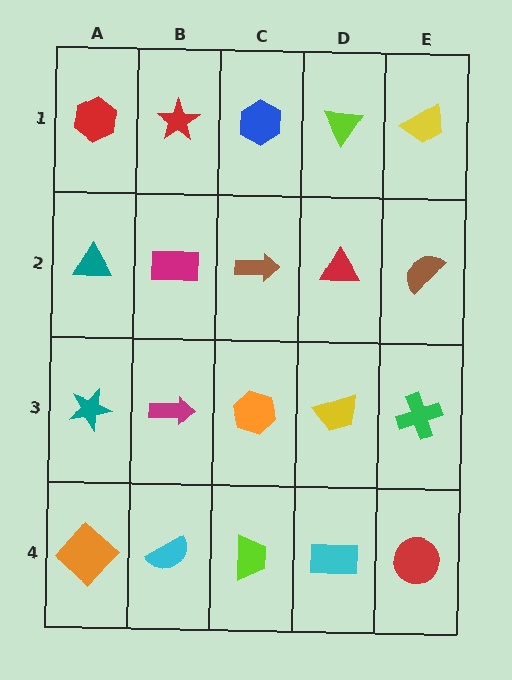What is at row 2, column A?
A teal triangle.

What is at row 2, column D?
A red triangle.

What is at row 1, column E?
A yellow trapezoid.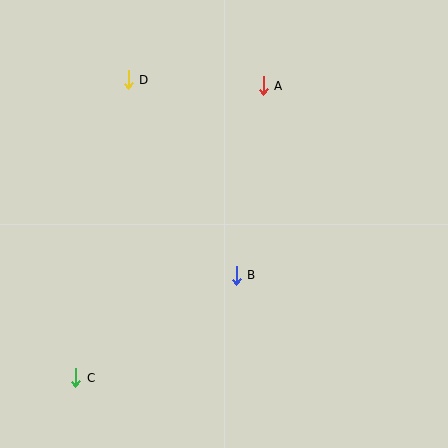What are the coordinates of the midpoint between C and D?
The midpoint between C and D is at (102, 229).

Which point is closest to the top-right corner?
Point A is closest to the top-right corner.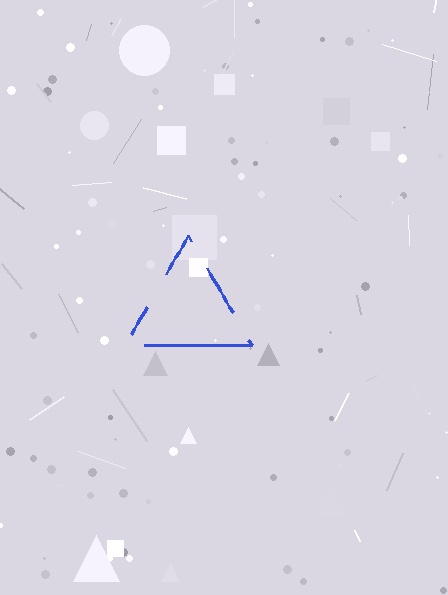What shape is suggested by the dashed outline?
The dashed outline suggests a triangle.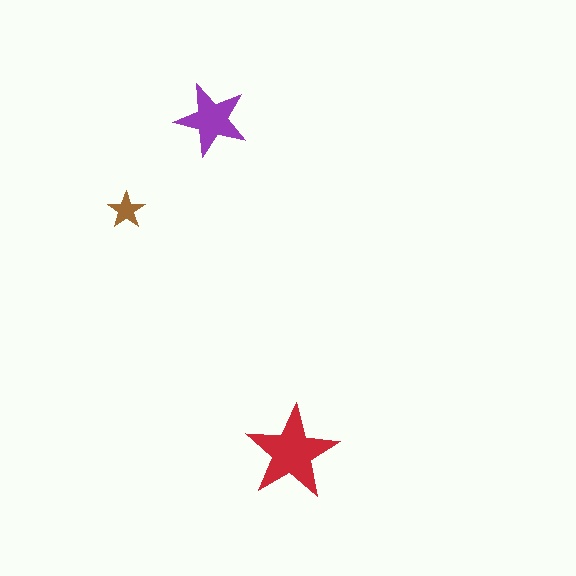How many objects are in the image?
There are 3 objects in the image.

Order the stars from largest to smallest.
the red one, the purple one, the brown one.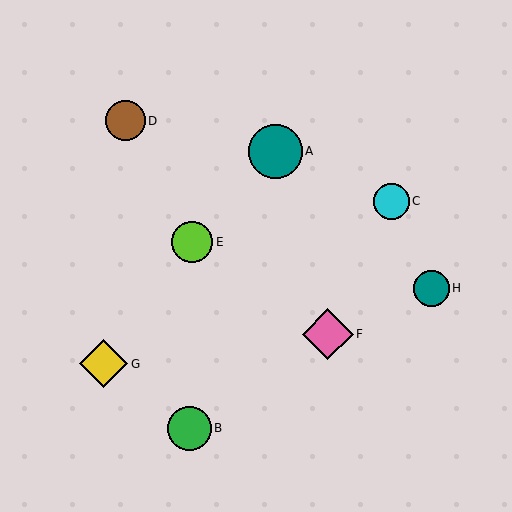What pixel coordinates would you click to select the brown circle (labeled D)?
Click at (125, 121) to select the brown circle D.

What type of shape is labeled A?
Shape A is a teal circle.